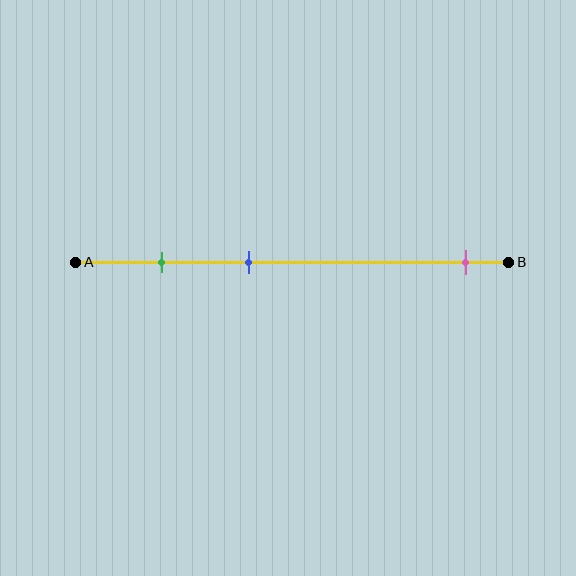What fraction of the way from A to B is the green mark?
The green mark is approximately 20% (0.2) of the way from A to B.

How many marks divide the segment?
There are 3 marks dividing the segment.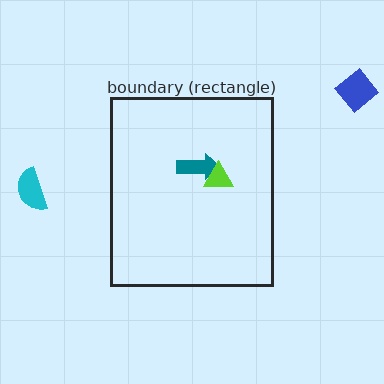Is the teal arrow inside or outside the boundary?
Inside.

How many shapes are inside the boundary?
2 inside, 2 outside.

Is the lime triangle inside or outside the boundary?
Inside.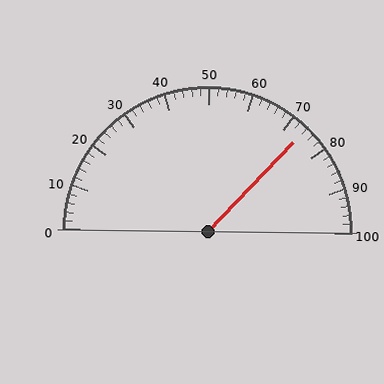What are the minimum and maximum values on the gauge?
The gauge ranges from 0 to 100.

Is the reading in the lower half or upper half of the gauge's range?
The reading is in the upper half of the range (0 to 100).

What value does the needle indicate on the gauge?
The needle indicates approximately 74.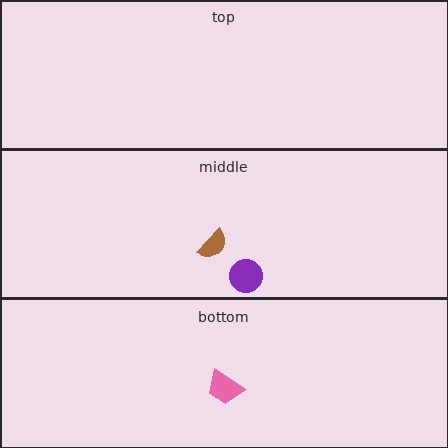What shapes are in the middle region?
The brown semicircle, the purple circle.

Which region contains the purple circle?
The middle region.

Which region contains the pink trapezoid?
The bottom region.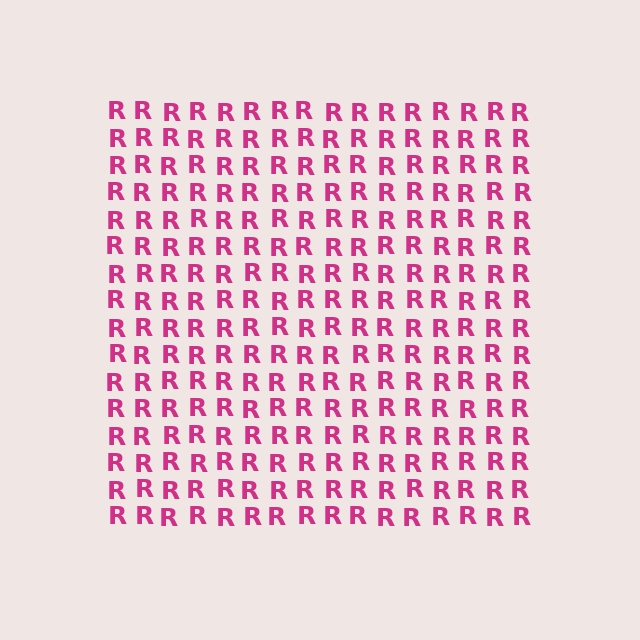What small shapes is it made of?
It is made of small letter R's.